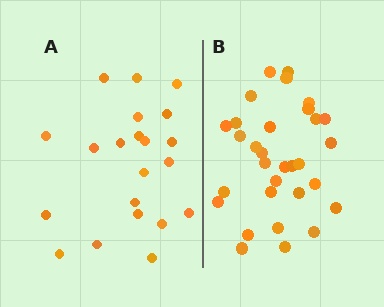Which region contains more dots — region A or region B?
Region B (the right region) has more dots.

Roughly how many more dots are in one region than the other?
Region B has roughly 10 or so more dots than region A.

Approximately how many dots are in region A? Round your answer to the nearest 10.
About 20 dots. (The exact count is 21, which rounds to 20.)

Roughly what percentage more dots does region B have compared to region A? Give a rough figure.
About 50% more.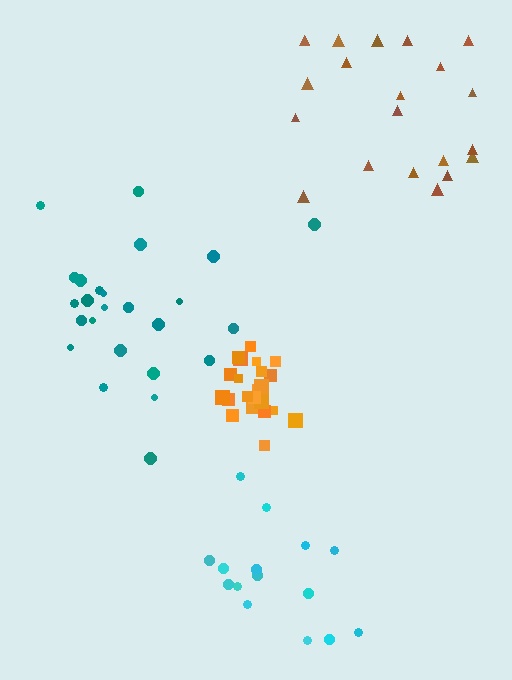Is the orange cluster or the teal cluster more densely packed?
Orange.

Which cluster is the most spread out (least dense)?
Cyan.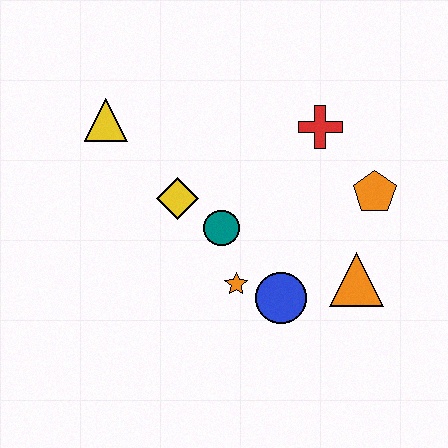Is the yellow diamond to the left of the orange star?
Yes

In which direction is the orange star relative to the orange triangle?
The orange star is to the left of the orange triangle.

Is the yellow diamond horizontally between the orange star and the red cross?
No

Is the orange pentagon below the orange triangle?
No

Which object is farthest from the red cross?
The yellow triangle is farthest from the red cross.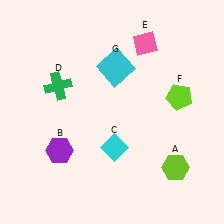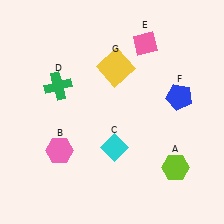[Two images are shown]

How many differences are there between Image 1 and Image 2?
There are 3 differences between the two images.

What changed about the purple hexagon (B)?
In Image 1, B is purple. In Image 2, it changed to pink.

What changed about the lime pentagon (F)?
In Image 1, F is lime. In Image 2, it changed to blue.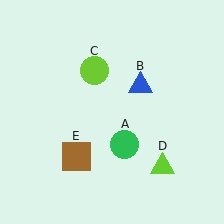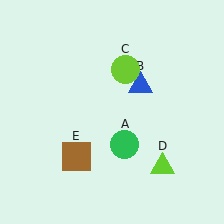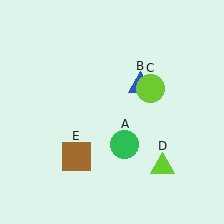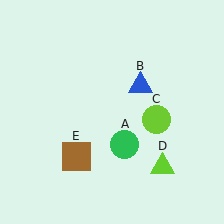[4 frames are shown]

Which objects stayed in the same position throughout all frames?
Green circle (object A) and blue triangle (object B) and lime triangle (object D) and brown square (object E) remained stationary.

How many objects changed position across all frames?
1 object changed position: lime circle (object C).